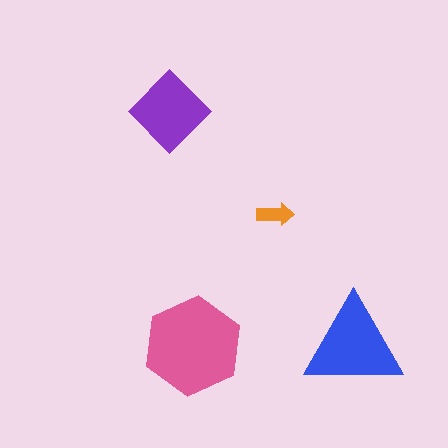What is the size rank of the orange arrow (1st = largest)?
4th.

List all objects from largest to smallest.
The pink hexagon, the blue triangle, the purple diamond, the orange arrow.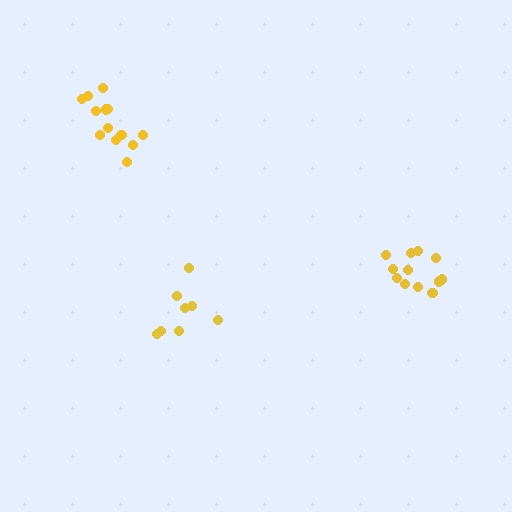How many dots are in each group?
Group 1: 14 dots, Group 2: 8 dots, Group 3: 12 dots (34 total).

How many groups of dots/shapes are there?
There are 3 groups.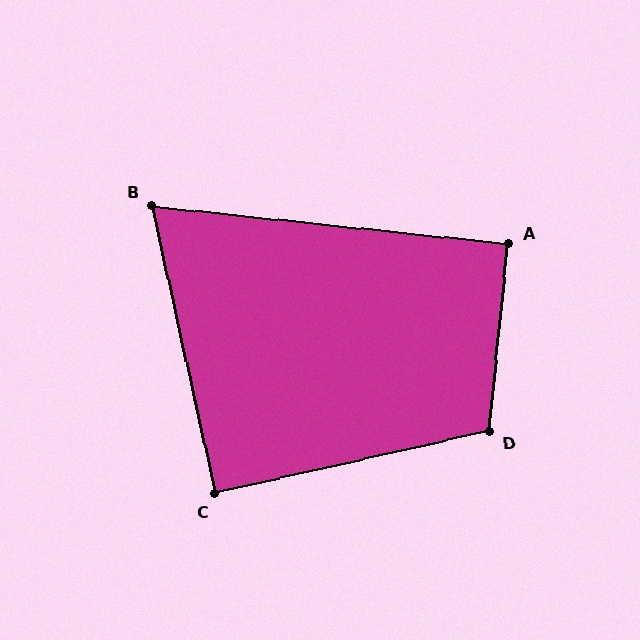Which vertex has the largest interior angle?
D, at approximately 108 degrees.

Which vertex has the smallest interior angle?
B, at approximately 72 degrees.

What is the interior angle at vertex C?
Approximately 90 degrees (approximately right).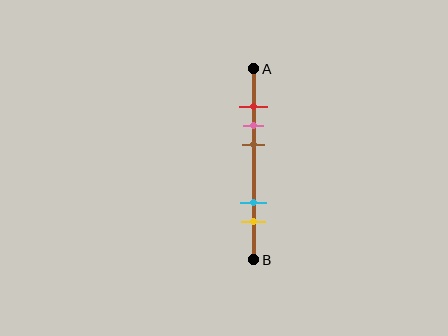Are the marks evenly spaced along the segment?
No, the marks are not evenly spaced.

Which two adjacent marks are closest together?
The red and pink marks are the closest adjacent pair.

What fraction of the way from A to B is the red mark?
The red mark is approximately 20% (0.2) of the way from A to B.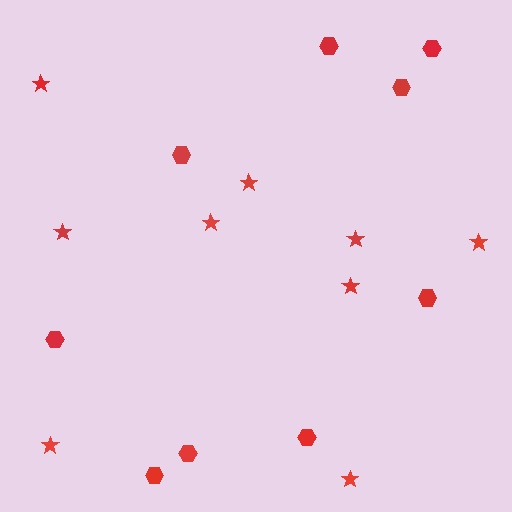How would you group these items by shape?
There are 2 groups: one group of stars (9) and one group of hexagons (9).